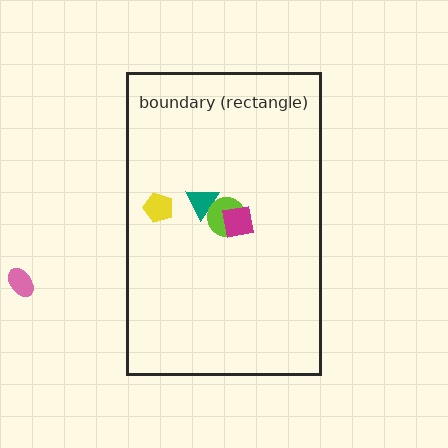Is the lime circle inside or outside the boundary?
Inside.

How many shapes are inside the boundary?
4 inside, 1 outside.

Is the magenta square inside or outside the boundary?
Inside.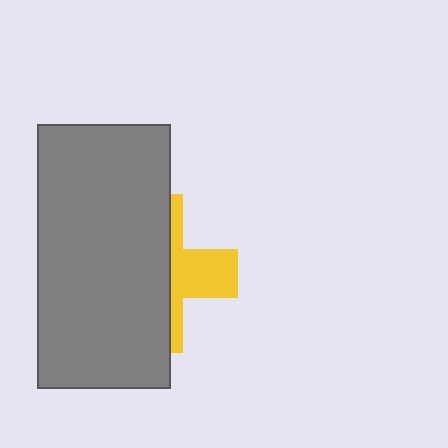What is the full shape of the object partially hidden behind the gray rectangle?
The partially hidden object is a yellow cross.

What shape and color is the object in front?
The object in front is a gray rectangle.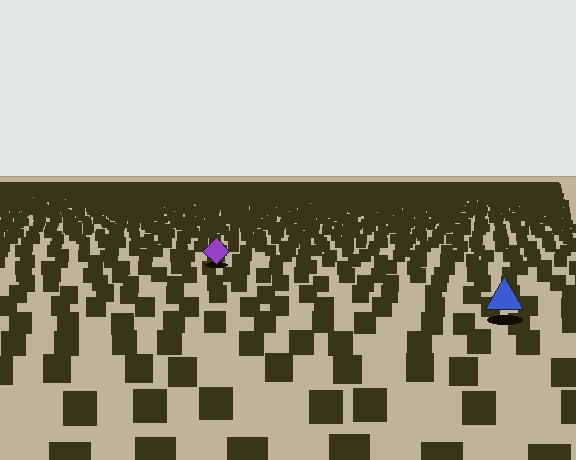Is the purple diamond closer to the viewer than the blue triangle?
No. The blue triangle is closer — you can tell from the texture gradient: the ground texture is coarser near it.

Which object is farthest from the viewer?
The purple diamond is farthest from the viewer. It appears smaller and the ground texture around it is denser.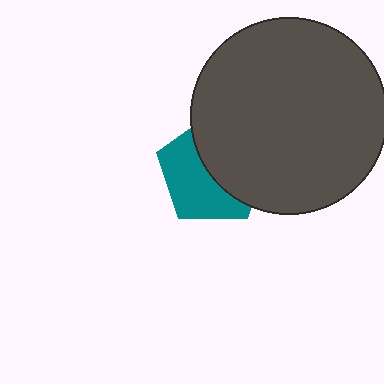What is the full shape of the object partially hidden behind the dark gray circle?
The partially hidden object is a teal pentagon.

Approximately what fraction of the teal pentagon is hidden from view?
Roughly 50% of the teal pentagon is hidden behind the dark gray circle.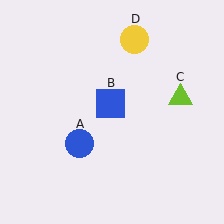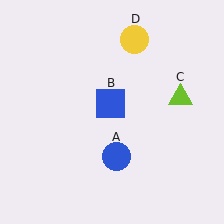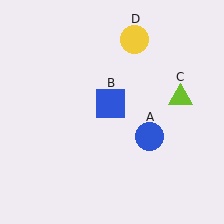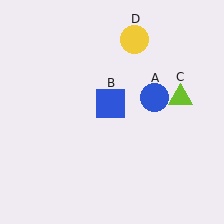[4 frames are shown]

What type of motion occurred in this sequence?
The blue circle (object A) rotated counterclockwise around the center of the scene.